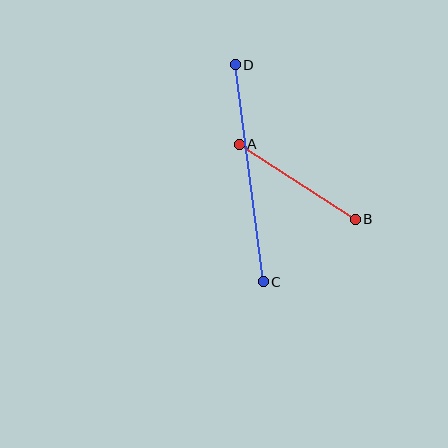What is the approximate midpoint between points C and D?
The midpoint is at approximately (249, 173) pixels.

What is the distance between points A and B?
The distance is approximately 138 pixels.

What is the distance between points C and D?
The distance is approximately 219 pixels.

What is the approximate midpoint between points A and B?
The midpoint is at approximately (297, 182) pixels.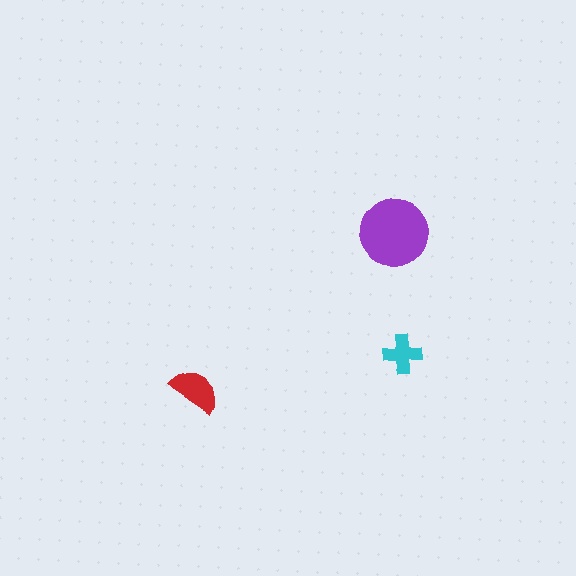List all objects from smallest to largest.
The cyan cross, the red semicircle, the purple circle.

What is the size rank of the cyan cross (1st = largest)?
3rd.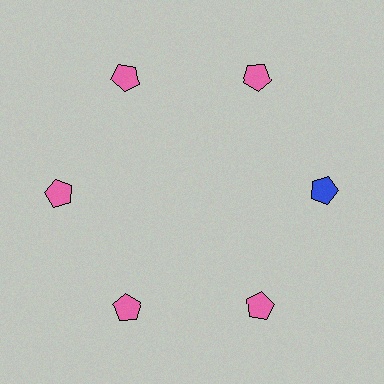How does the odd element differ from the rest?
It has a different color: blue instead of pink.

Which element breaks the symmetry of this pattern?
The blue pentagon at roughly the 3 o'clock position breaks the symmetry. All other shapes are pink pentagons.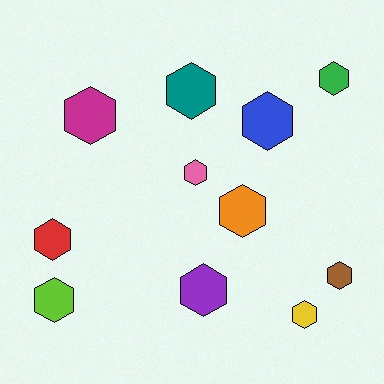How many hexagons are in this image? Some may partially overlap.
There are 11 hexagons.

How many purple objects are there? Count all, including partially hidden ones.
There is 1 purple object.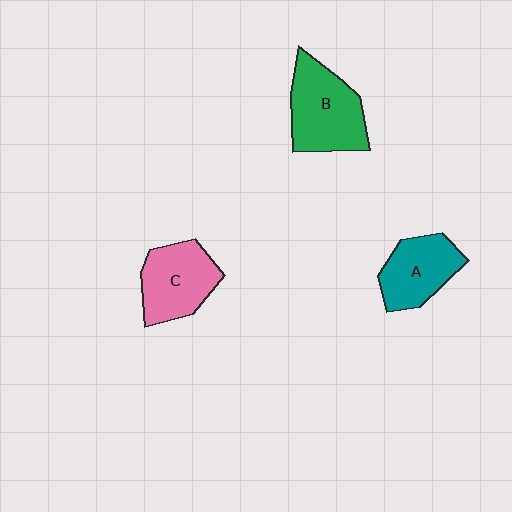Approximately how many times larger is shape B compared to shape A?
Approximately 1.3 times.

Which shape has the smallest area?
Shape A (teal).